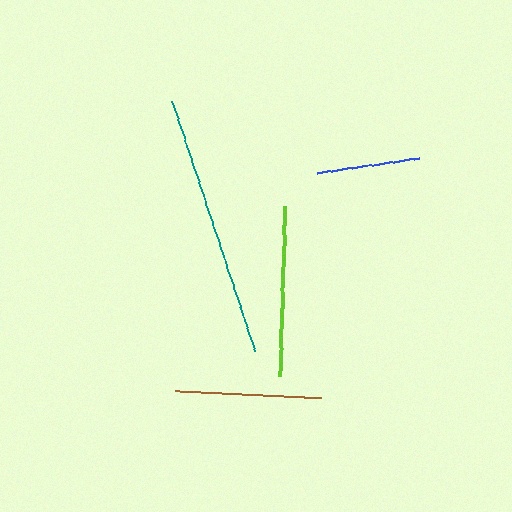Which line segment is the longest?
The teal line is the longest at approximately 264 pixels.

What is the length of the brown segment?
The brown segment is approximately 146 pixels long.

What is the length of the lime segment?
The lime segment is approximately 170 pixels long.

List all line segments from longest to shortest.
From longest to shortest: teal, lime, brown, blue.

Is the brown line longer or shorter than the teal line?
The teal line is longer than the brown line.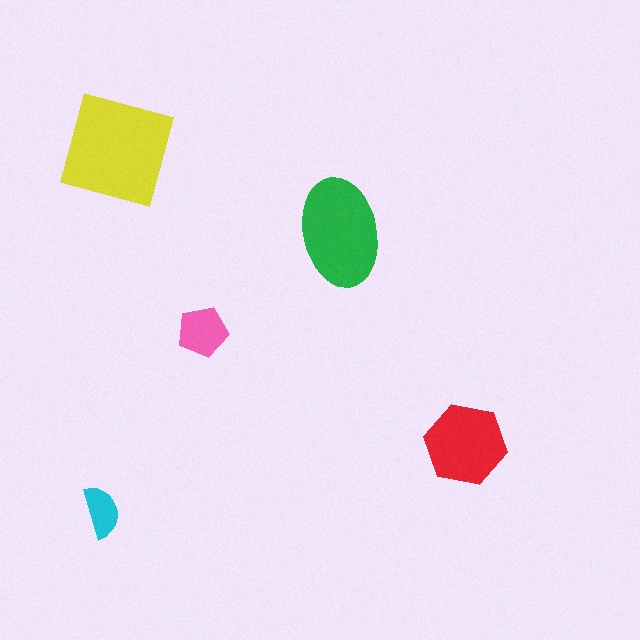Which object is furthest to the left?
The cyan semicircle is leftmost.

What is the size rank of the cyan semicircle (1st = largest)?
5th.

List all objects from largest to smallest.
The yellow diamond, the green ellipse, the red hexagon, the pink pentagon, the cyan semicircle.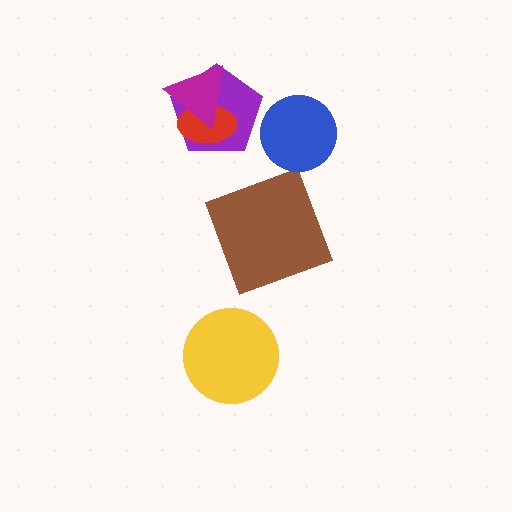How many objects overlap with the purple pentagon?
2 objects overlap with the purple pentagon.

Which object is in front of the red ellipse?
The magenta triangle is in front of the red ellipse.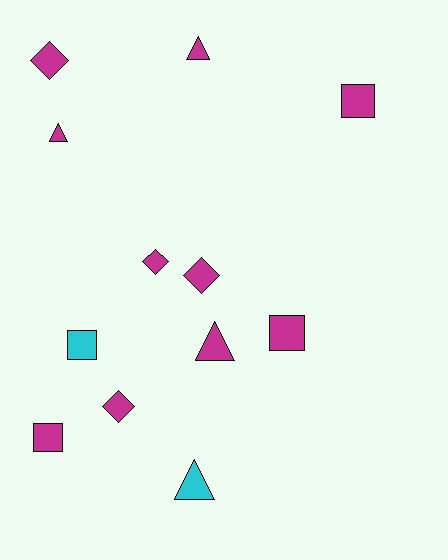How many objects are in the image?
There are 12 objects.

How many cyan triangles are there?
There is 1 cyan triangle.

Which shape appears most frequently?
Triangle, with 4 objects.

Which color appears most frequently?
Magenta, with 10 objects.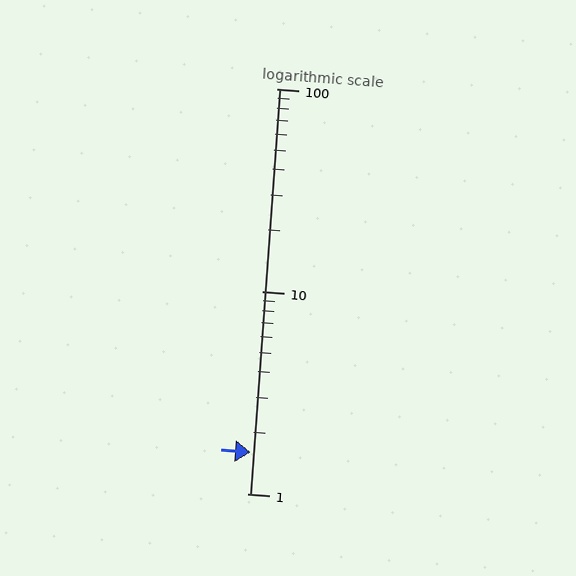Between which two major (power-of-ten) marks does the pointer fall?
The pointer is between 1 and 10.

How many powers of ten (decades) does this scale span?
The scale spans 2 decades, from 1 to 100.